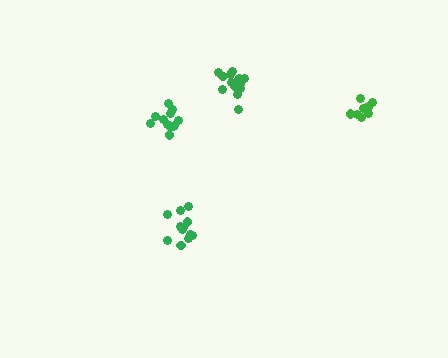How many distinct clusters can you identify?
There are 4 distinct clusters.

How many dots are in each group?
Group 1: 12 dots, Group 2: 9 dots, Group 3: 12 dots, Group 4: 14 dots (47 total).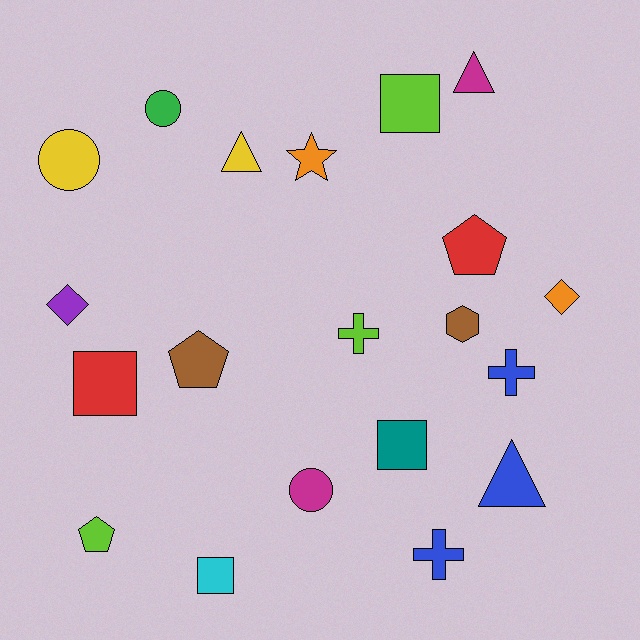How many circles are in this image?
There are 3 circles.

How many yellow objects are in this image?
There are 2 yellow objects.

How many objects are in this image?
There are 20 objects.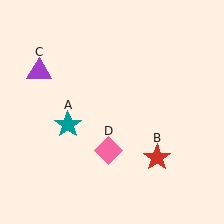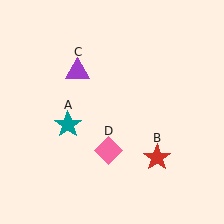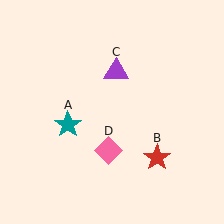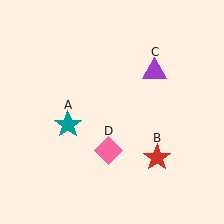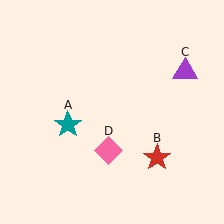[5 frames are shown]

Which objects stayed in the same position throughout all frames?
Teal star (object A) and red star (object B) and pink diamond (object D) remained stationary.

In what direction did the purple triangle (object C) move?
The purple triangle (object C) moved right.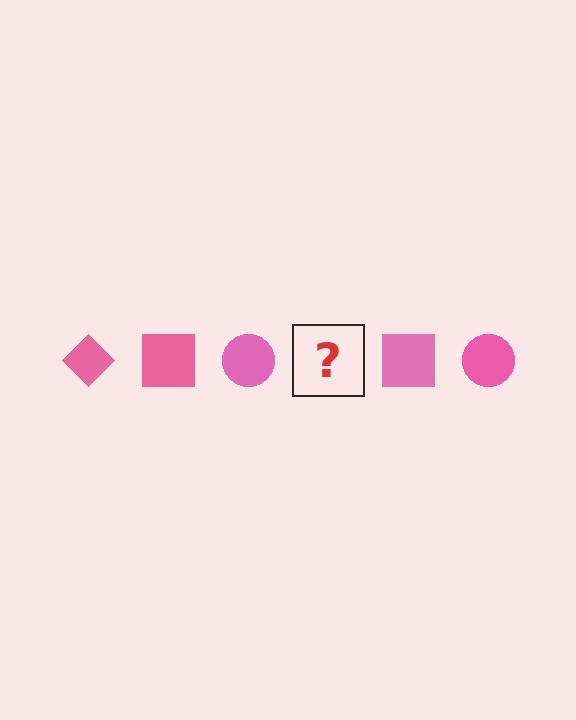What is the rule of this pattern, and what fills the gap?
The rule is that the pattern cycles through diamond, square, circle shapes in pink. The gap should be filled with a pink diamond.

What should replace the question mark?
The question mark should be replaced with a pink diamond.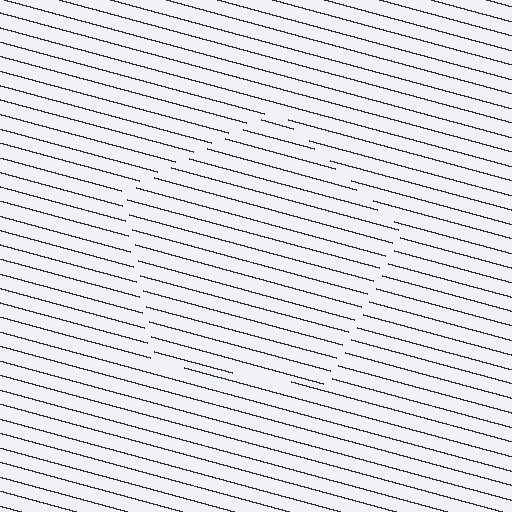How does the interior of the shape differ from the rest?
The interior of the shape contains the same grating, shifted by half a period — the contour is defined by the phase discontinuity where line-ends from the inner and outer gratings abut.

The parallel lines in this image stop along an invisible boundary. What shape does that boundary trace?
An illusory pentagon. The interior of the shape contains the same grating, shifted by half a period — the contour is defined by the phase discontinuity where line-ends from the inner and outer gratings abut.